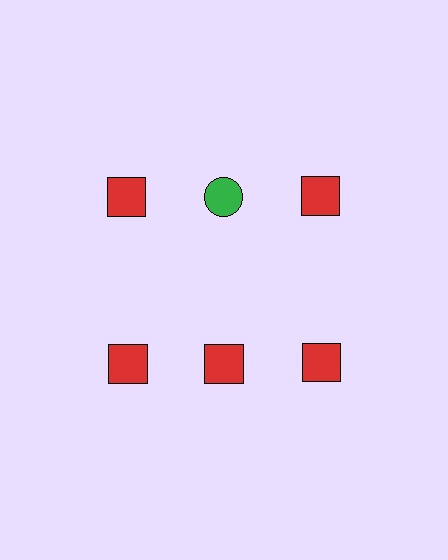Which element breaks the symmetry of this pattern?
The green circle in the top row, second from left column breaks the symmetry. All other shapes are red squares.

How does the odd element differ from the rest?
It differs in both color (green instead of red) and shape (circle instead of square).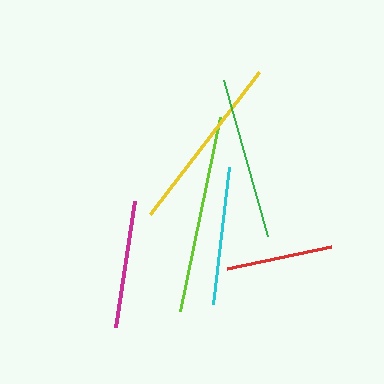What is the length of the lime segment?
The lime segment is approximately 198 pixels long.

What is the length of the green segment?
The green segment is approximately 162 pixels long.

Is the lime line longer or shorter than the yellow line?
The lime line is longer than the yellow line.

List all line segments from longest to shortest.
From longest to shortest: lime, yellow, green, cyan, magenta, red.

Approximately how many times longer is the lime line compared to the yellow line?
The lime line is approximately 1.1 times the length of the yellow line.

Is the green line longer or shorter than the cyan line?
The green line is longer than the cyan line.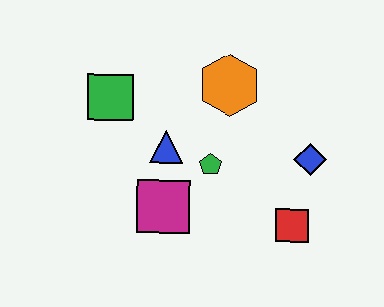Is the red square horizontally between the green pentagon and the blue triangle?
No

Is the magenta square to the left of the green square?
No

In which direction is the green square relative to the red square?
The green square is to the left of the red square.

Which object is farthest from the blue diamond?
The green square is farthest from the blue diamond.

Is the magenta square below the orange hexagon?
Yes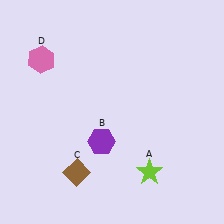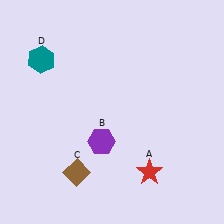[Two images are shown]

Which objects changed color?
A changed from lime to red. D changed from pink to teal.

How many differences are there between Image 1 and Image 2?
There are 2 differences between the two images.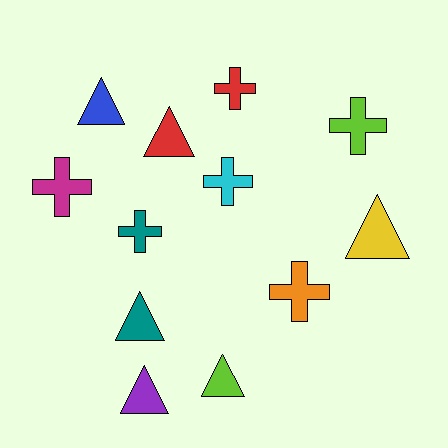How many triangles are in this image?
There are 6 triangles.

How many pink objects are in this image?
There are no pink objects.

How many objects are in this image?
There are 12 objects.